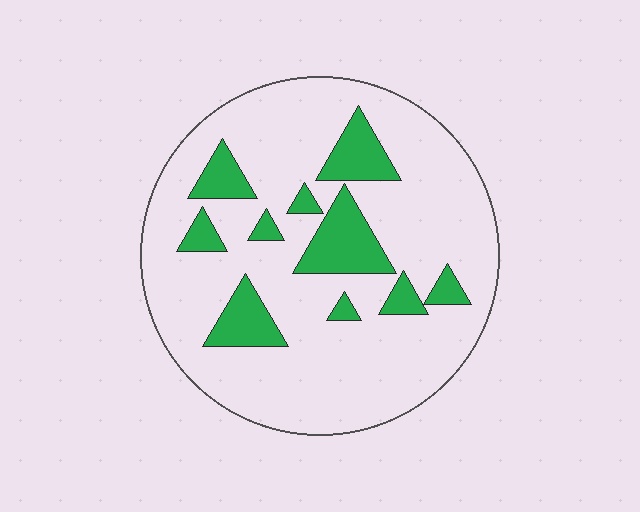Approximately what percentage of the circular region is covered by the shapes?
Approximately 20%.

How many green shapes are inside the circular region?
10.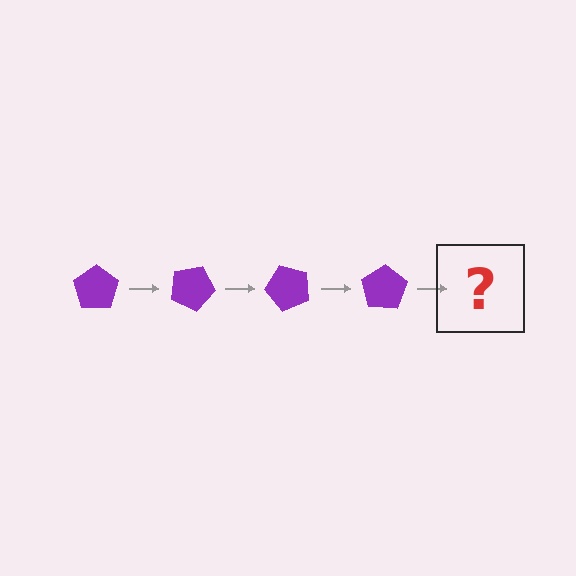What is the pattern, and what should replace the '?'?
The pattern is that the pentagon rotates 25 degrees each step. The '?' should be a purple pentagon rotated 100 degrees.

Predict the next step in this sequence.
The next step is a purple pentagon rotated 100 degrees.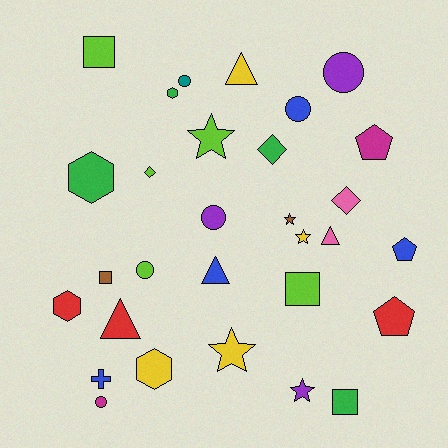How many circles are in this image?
There are 6 circles.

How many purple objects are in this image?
There are 3 purple objects.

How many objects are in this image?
There are 30 objects.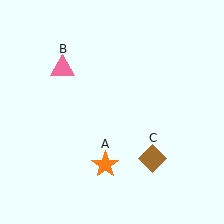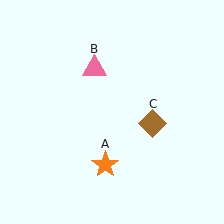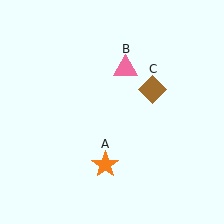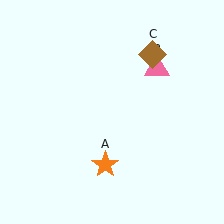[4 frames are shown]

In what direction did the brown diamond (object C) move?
The brown diamond (object C) moved up.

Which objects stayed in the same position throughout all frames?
Orange star (object A) remained stationary.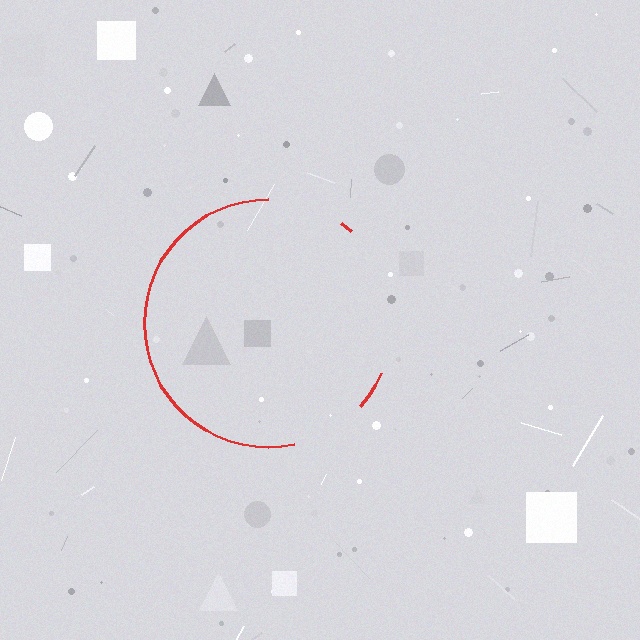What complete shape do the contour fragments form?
The contour fragments form a circle.